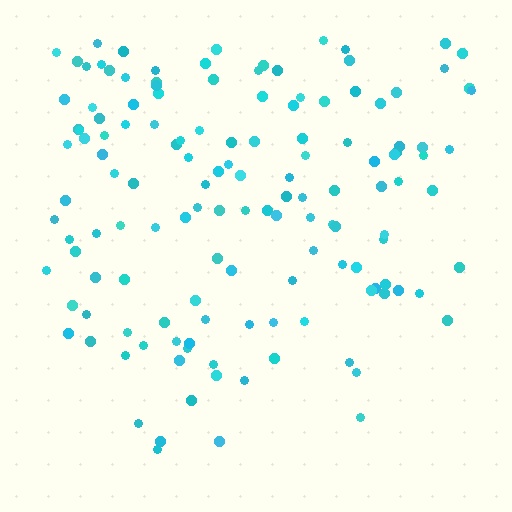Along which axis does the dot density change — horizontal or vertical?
Vertical.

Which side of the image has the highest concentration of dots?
The top.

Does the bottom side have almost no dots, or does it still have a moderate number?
Still a moderate number, just noticeably fewer than the top.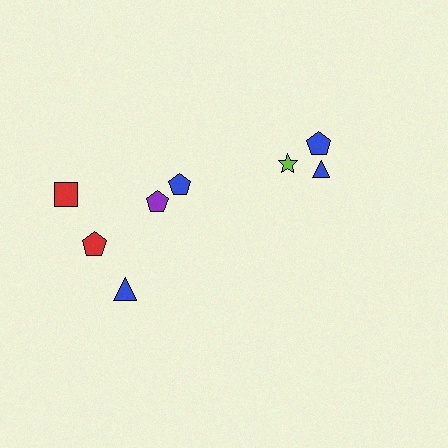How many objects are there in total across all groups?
There are 8 objects.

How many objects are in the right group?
There are 3 objects.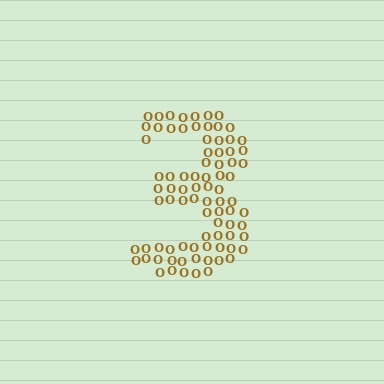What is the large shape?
The large shape is the digit 3.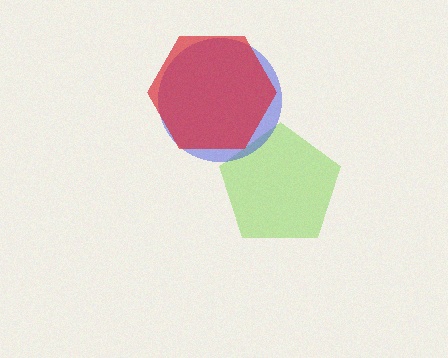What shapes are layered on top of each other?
The layered shapes are: a lime pentagon, a blue circle, a red hexagon.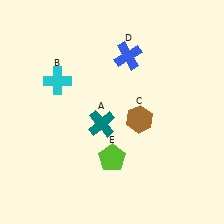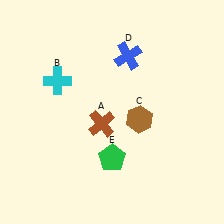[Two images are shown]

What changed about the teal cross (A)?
In Image 1, A is teal. In Image 2, it changed to brown.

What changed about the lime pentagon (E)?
In Image 1, E is lime. In Image 2, it changed to green.